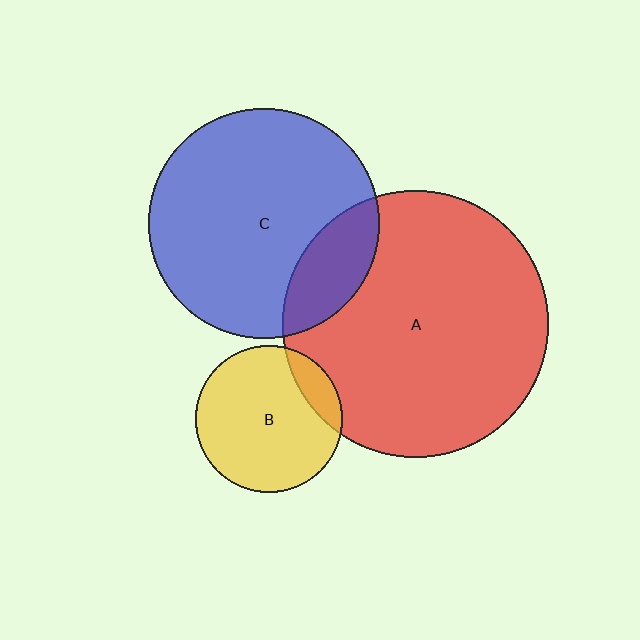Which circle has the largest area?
Circle A (red).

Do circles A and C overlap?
Yes.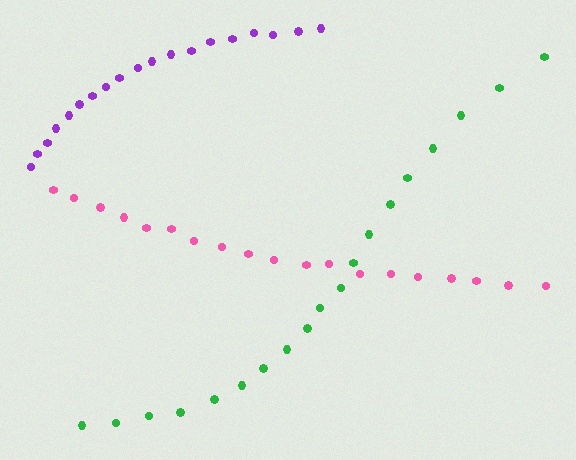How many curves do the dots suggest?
There are 3 distinct paths.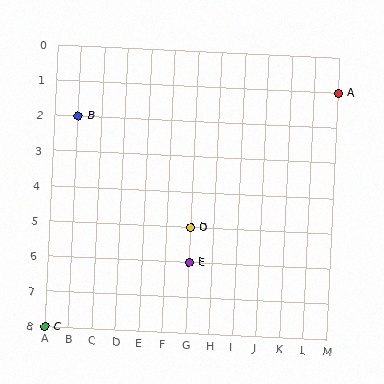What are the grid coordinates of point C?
Point C is at grid coordinates (A, 8).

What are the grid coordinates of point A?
Point A is at grid coordinates (M, 1).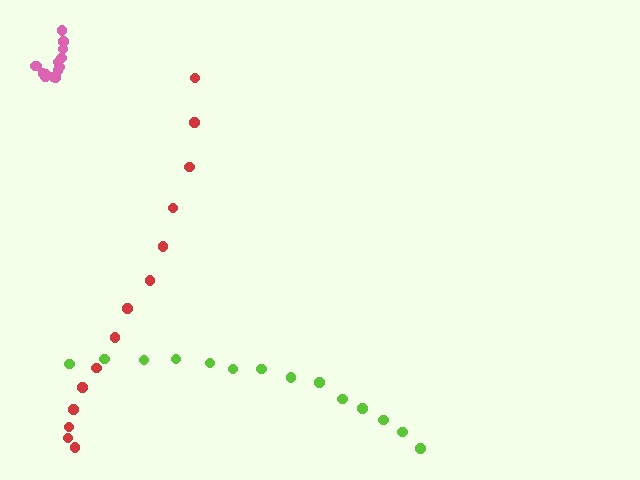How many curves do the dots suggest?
There are 3 distinct paths.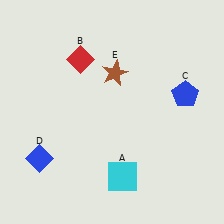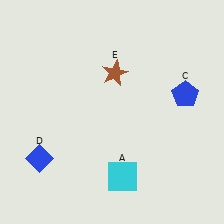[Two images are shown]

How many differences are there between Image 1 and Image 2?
There is 1 difference between the two images.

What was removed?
The red diamond (B) was removed in Image 2.